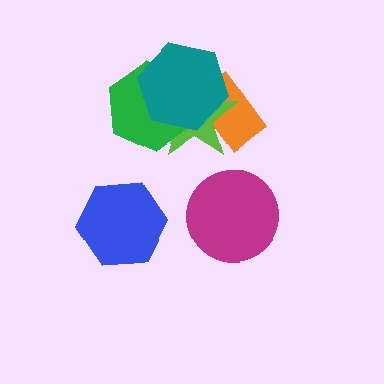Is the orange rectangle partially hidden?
Yes, it is partially covered by another shape.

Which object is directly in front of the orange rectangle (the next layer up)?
The lime star is directly in front of the orange rectangle.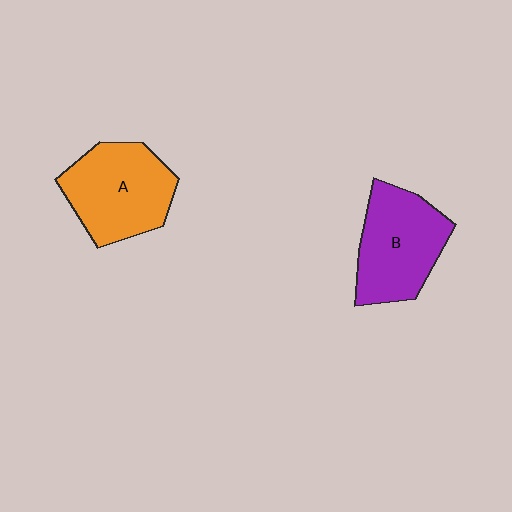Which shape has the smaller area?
Shape B (purple).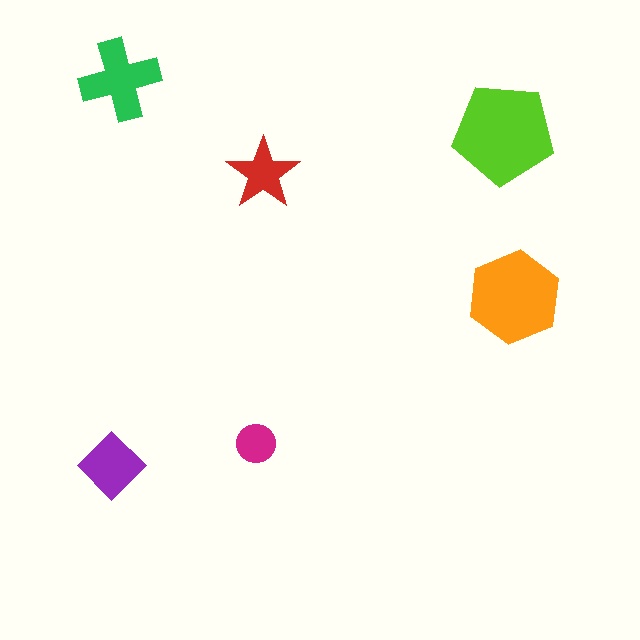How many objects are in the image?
There are 6 objects in the image.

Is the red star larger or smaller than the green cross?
Smaller.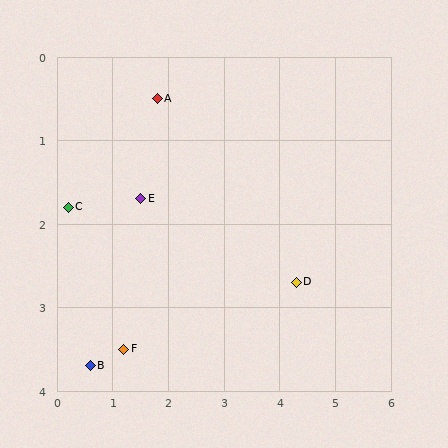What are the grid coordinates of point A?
Point A is at approximately (1.8, 0.5).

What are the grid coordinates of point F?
Point F is at approximately (1.2, 3.5).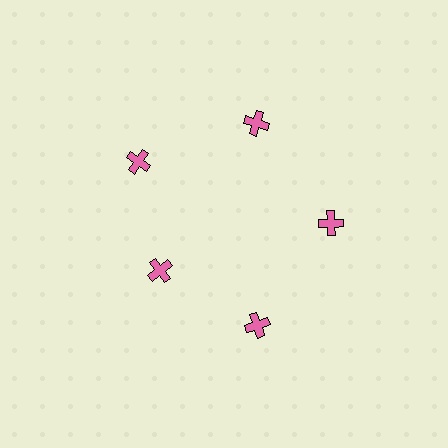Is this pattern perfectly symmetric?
No. The 5 pink crosses are arranged in a ring, but one element near the 8 o'clock position is pulled inward toward the center, breaking the 5-fold rotational symmetry.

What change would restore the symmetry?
The symmetry would be restored by moving it outward, back onto the ring so that all 5 crosses sit at equal angles and equal distance from the center.